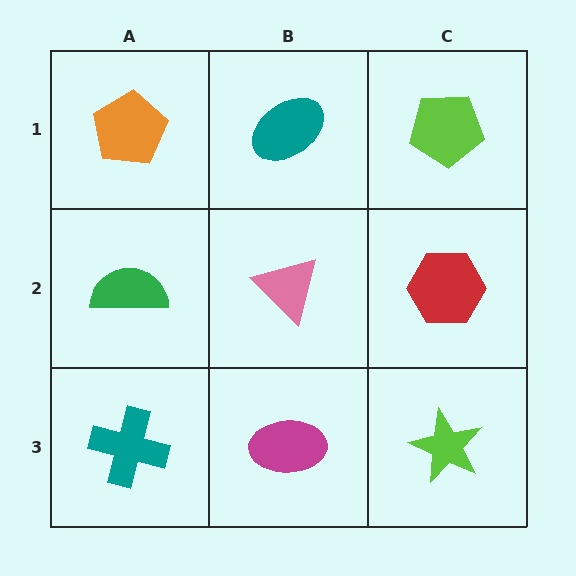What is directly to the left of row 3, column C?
A magenta ellipse.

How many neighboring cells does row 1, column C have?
2.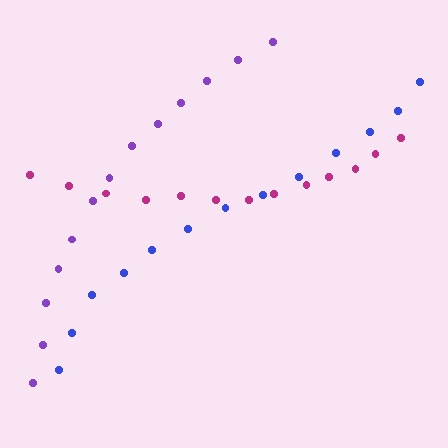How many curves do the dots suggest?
There are 3 distinct paths.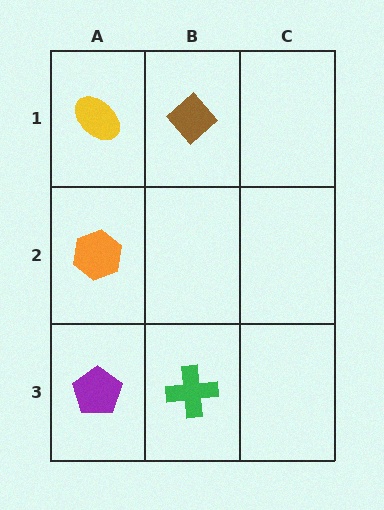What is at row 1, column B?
A brown diamond.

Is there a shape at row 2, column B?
No, that cell is empty.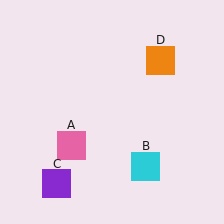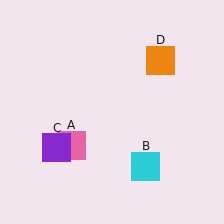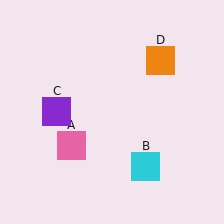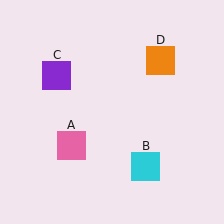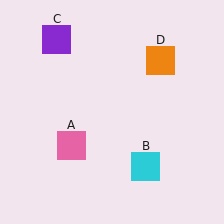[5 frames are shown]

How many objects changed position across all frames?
1 object changed position: purple square (object C).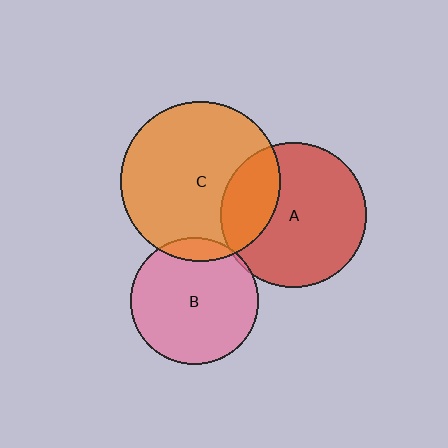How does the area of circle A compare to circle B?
Approximately 1.3 times.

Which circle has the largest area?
Circle C (orange).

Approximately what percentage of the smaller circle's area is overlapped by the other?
Approximately 10%.